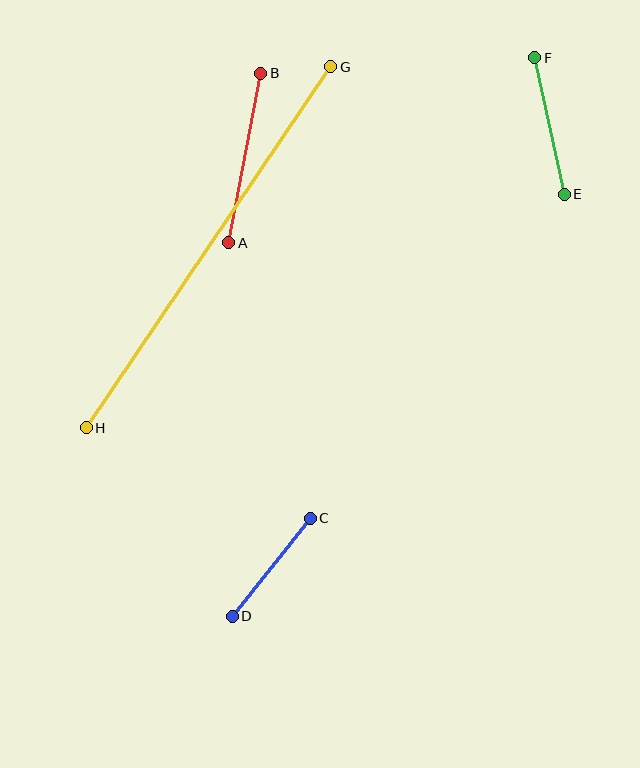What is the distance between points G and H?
The distance is approximately 436 pixels.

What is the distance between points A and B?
The distance is approximately 172 pixels.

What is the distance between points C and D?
The distance is approximately 126 pixels.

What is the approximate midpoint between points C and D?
The midpoint is at approximately (271, 567) pixels.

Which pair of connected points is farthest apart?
Points G and H are farthest apart.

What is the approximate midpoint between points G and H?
The midpoint is at approximately (208, 247) pixels.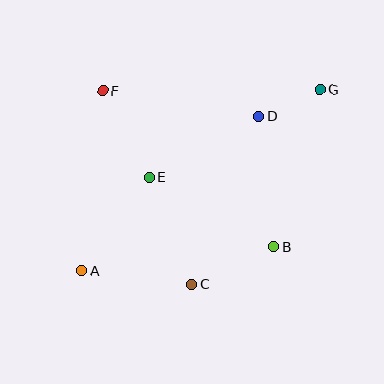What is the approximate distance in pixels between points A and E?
The distance between A and E is approximately 115 pixels.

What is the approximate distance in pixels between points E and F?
The distance between E and F is approximately 99 pixels.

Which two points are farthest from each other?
Points A and G are farthest from each other.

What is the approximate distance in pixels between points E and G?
The distance between E and G is approximately 191 pixels.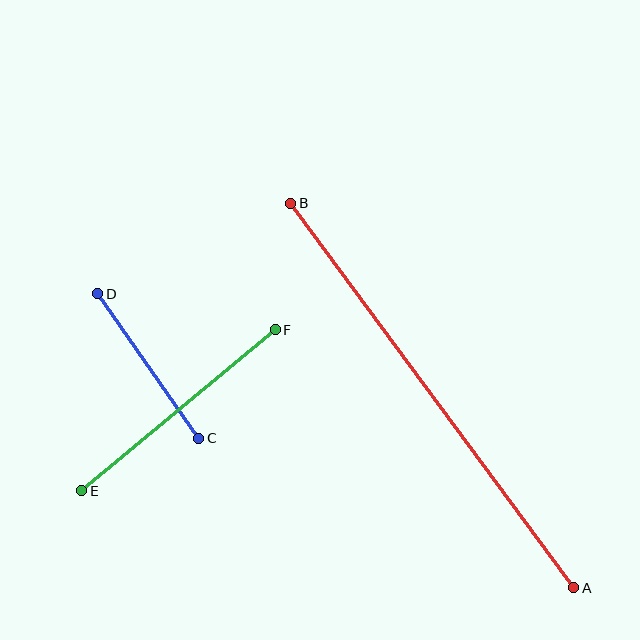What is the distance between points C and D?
The distance is approximately 176 pixels.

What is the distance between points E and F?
The distance is approximately 251 pixels.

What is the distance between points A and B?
The distance is approximately 477 pixels.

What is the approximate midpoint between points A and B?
The midpoint is at approximately (432, 395) pixels.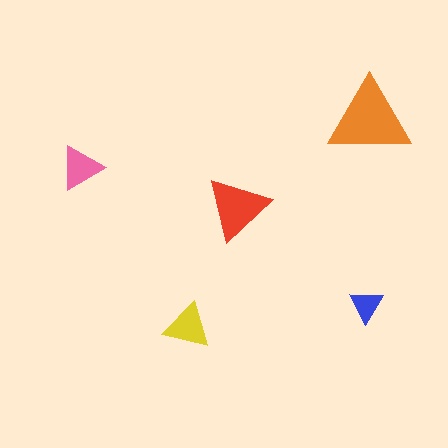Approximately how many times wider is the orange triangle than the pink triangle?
About 2 times wider.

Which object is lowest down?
The yellow triangle is bottommost.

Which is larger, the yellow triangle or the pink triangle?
The yellow one.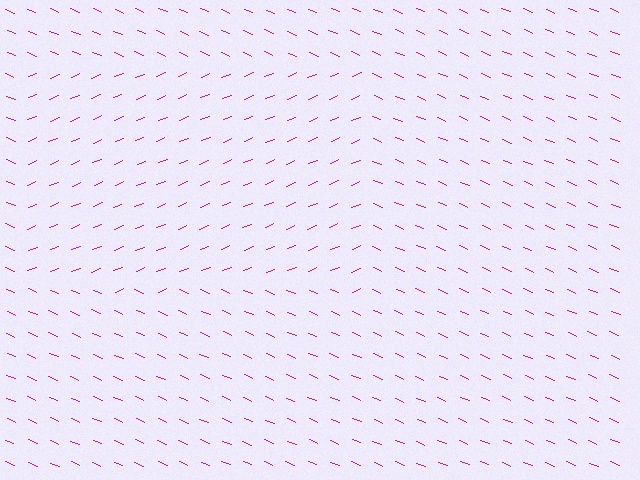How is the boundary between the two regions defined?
The boundary is defined purely by a change in line orientation (approximately 45 degrees difference). All lines are the same color and thickness.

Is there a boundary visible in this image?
Yes, there is a texture boundary formed by a change in line orientation.